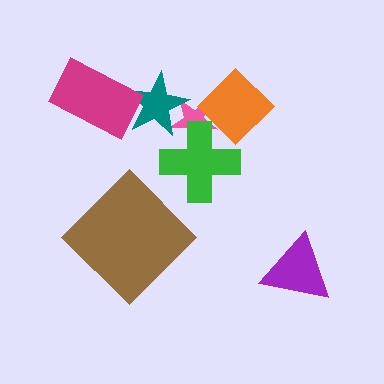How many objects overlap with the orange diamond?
2 objects overlap with the orange diamond.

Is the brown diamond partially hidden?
No, no other shape covers it.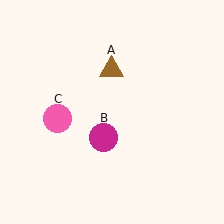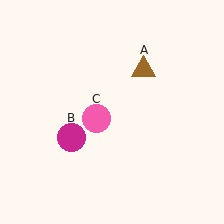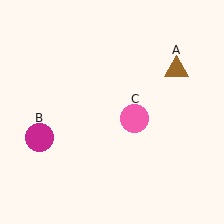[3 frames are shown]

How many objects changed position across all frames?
3 objects changed position: brown triangle (object A), magenta circle (object B), pink circle (object C).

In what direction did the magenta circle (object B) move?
The magenta circle (object B) moved left.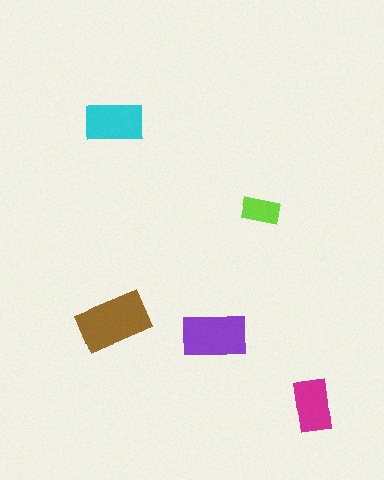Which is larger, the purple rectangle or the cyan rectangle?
The purple one.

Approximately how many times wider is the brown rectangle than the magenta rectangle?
About 1.5 times wider.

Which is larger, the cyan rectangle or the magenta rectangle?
The cyan one.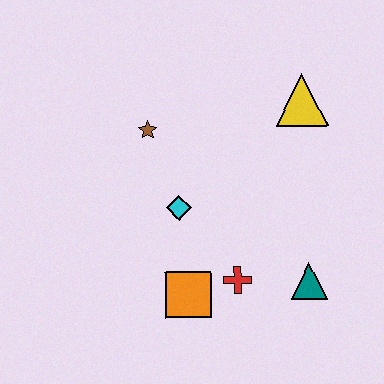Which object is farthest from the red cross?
The yellow triangle is farthest from the red cross.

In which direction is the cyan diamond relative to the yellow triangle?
The cyan diamond is to the left of the yellow triangle.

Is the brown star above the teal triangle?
Yes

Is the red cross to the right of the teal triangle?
No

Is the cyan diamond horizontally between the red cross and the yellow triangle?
No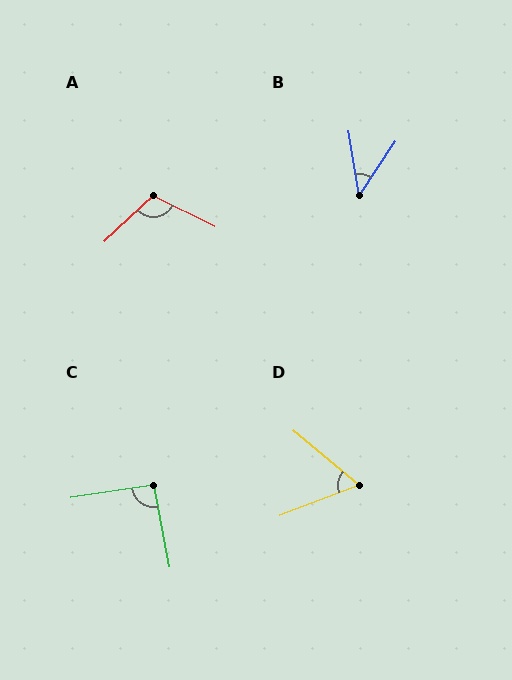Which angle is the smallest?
B, at approximately 43 degrees.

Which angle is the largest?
A, at approximately 110 degrees.